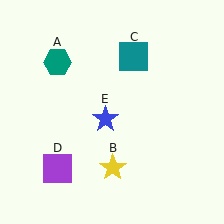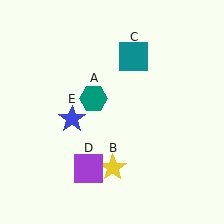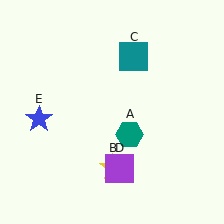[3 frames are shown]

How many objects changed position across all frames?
3 objects changed position: teal hexagon (object A), purple square (object D), blue star (object E).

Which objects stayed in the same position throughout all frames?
Yellow star (object B) and teal square (object C) remained stationary.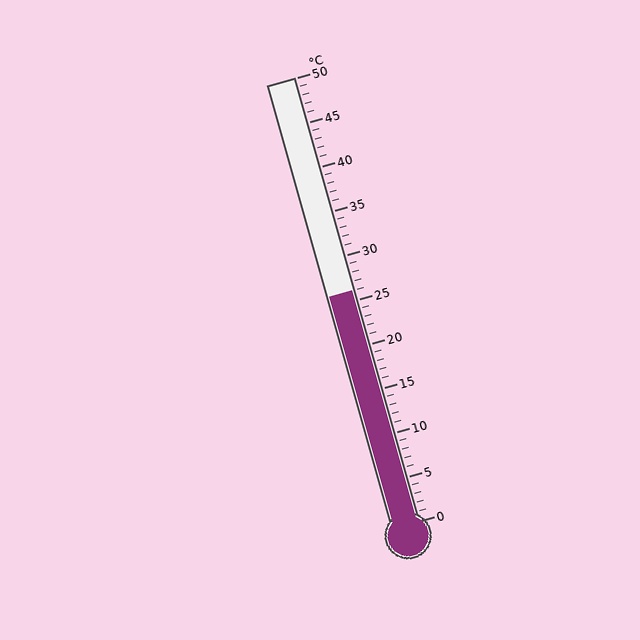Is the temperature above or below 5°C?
The temperature is above 5°C.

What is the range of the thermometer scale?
The thermometer scale ranges from 0°C to 50°C.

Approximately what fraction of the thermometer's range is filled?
The thermometer is filled to approximately 50% of its range.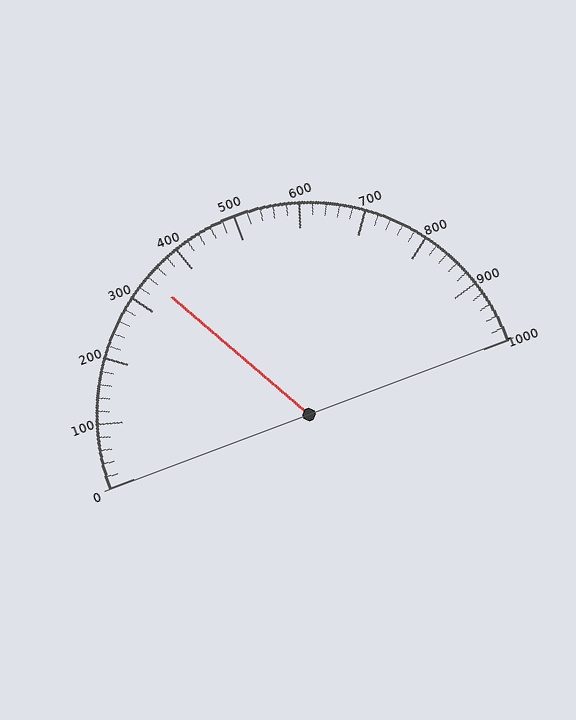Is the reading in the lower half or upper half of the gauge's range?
The reading is in the lower half of the range (0 to 1000).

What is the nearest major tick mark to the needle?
The nearest major tick mark is 300.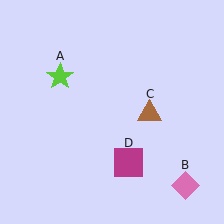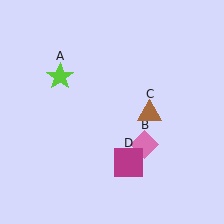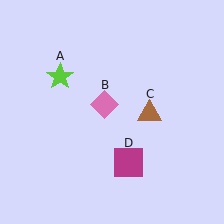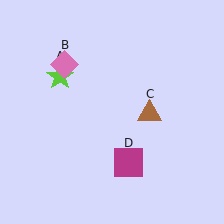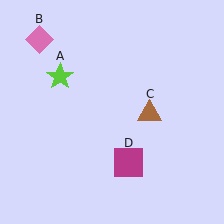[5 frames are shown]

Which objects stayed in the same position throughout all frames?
Lime star (object A) and brown triangle (object C) and magenta square (object D) remained stationary.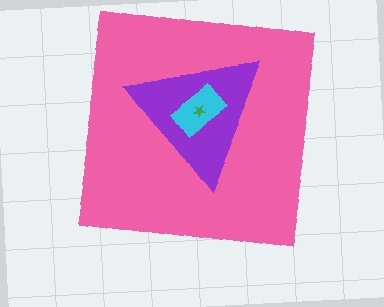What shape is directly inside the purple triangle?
The cyan rectangle.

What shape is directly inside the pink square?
The purple triangle.